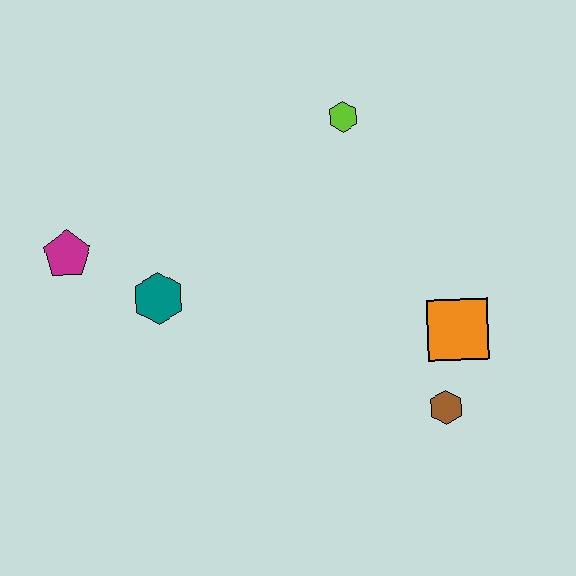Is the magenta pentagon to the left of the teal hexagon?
Yes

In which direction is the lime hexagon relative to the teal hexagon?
The lime hexagon is to the right of the teal hexagon.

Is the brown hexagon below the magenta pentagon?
Yes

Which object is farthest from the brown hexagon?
The magenta pentagon is farthest from the brown hexagon.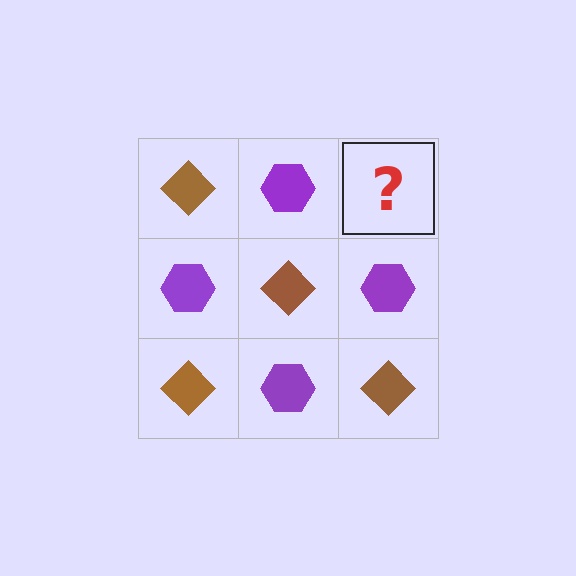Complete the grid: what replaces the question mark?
The question mark should be replaced with a brown diamond.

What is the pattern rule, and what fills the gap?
The rule is that it alternates brown diamond and purple hexagon in a checkerboard pattern. The gap should be filled with a brown diamond.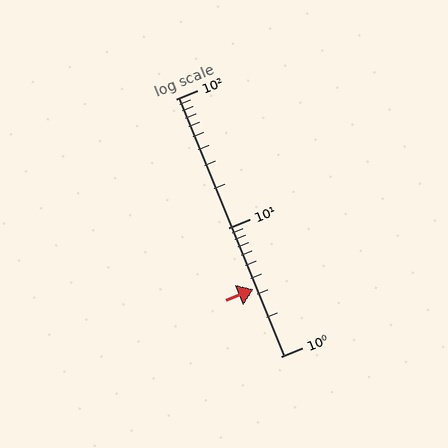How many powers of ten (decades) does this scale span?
The scale spans 2 decades, from 1 to 100.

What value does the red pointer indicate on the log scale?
The pointer indicates approximately 3.3.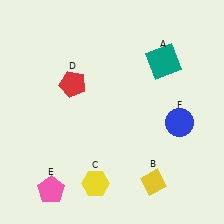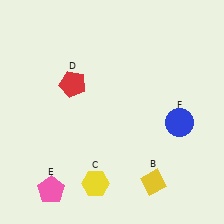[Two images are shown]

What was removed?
The teal square (A) was removed in Image 2.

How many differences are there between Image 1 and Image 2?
There is 1 difference between the two images.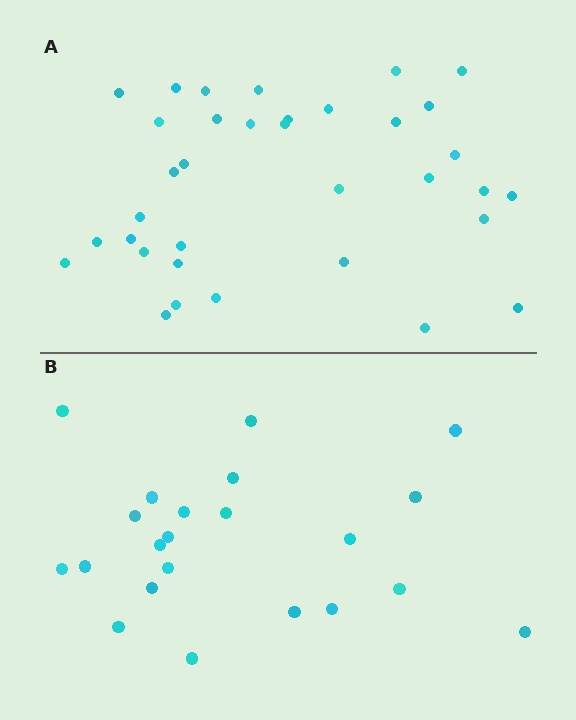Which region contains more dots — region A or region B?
Region A (the top region) has more dots.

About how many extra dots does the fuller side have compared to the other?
Region A has approximately 15 more dots than region B.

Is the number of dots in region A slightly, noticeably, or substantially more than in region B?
Region A has substantially more. The ratio is roughly 1.6 to 1.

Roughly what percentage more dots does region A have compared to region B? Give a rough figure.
About 60% more.